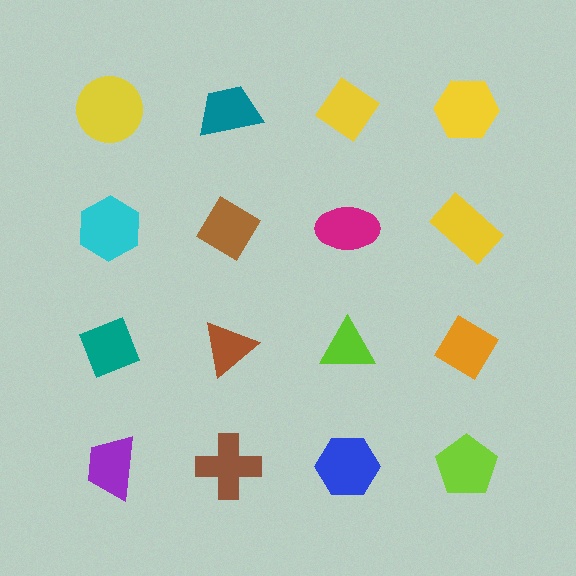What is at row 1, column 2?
A teal trapezoid.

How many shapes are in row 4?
4 shapes.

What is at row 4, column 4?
A lime pentagon.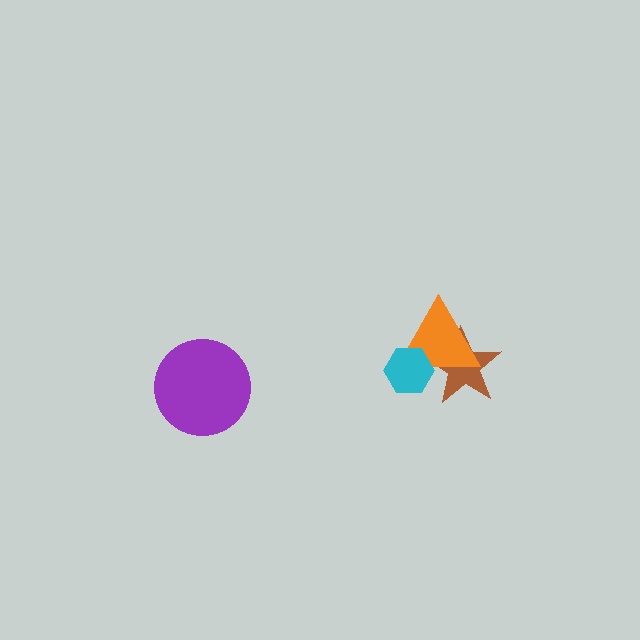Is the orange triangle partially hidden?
Yes, it is partially covered by another shape.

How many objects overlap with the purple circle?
0 objects overlap with the purple circle.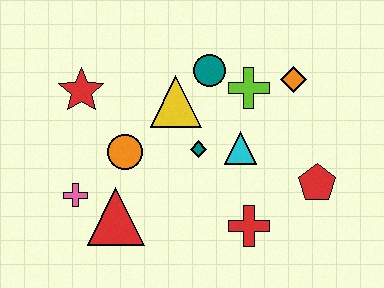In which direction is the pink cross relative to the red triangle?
The pink cross is to the left of the red triangle.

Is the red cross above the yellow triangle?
No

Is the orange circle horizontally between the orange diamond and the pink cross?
Yes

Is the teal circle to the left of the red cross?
Yes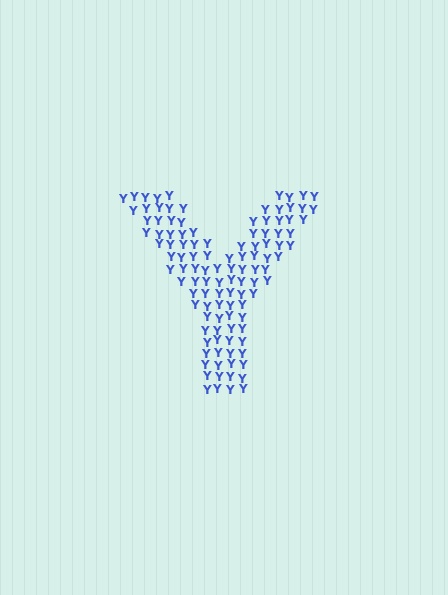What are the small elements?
The small elements are letter Y's.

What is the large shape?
The large shape is the letter Y.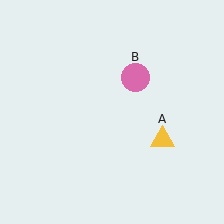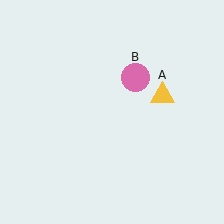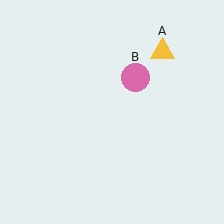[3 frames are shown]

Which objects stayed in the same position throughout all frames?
Pink circle (object B) remained stationary.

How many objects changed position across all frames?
1 object changed position: yellow triangle (object A).